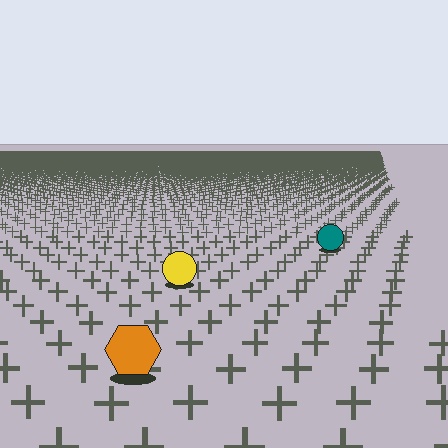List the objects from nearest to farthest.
From nearest to farthest: the orange hexagon, the yellow circle, the teal circle.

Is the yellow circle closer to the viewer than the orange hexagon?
No. The orange hexagon is closer — you can tell from the texture gradient: the ground texture is coarser near it.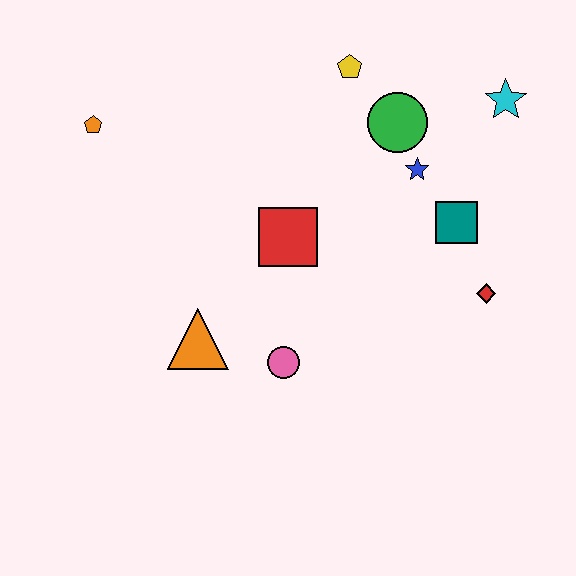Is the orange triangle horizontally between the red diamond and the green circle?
No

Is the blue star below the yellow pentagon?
Yes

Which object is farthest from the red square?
The cyan star is farthest from the red square.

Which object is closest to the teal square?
The blue star is closest to the teal square.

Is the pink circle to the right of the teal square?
No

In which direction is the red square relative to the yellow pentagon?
The red square is below the yellow pentagon.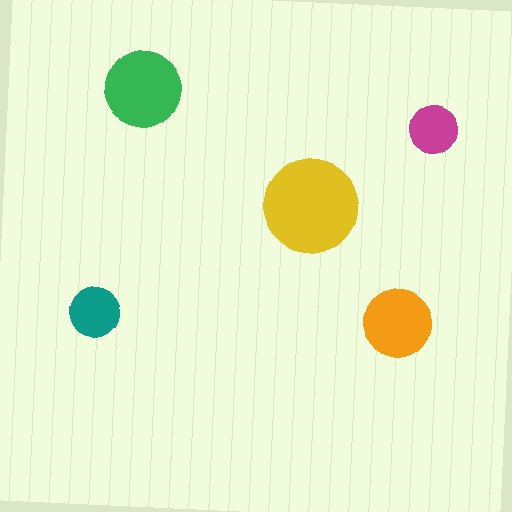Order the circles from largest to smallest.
the yellow one, the green one, the orange one, the teal one, the magenta one.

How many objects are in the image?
There are 5 objects in the image.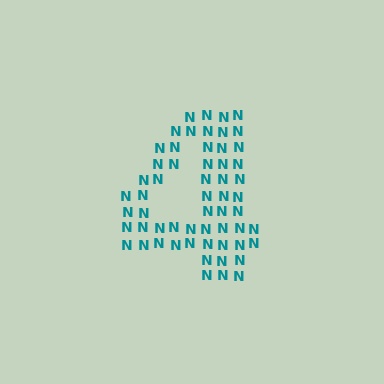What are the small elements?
The small elements are letter N's.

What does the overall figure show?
The overall figure shows the digit 4.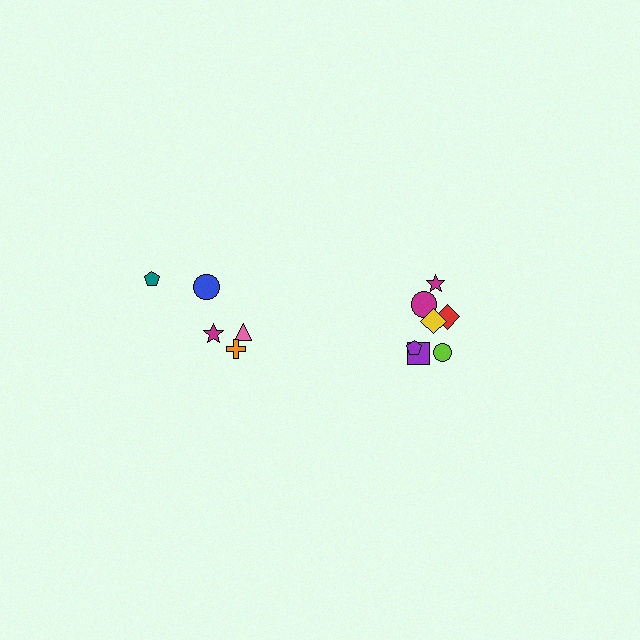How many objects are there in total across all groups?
There are 12 objects.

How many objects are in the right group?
There are 7 objects.